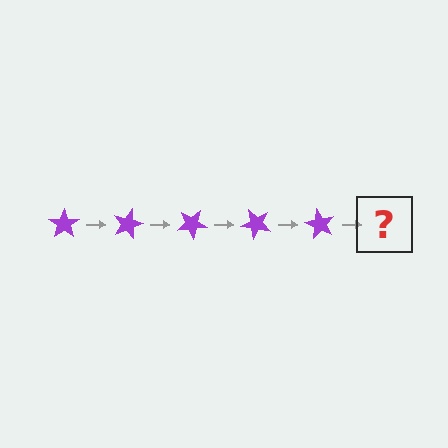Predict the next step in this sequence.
The next step is a purple star rotated 75 degrees.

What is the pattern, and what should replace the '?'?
The pattern is that the star rotates 15 degrees each step. The '?' should be a purple star rotated 75 degrees.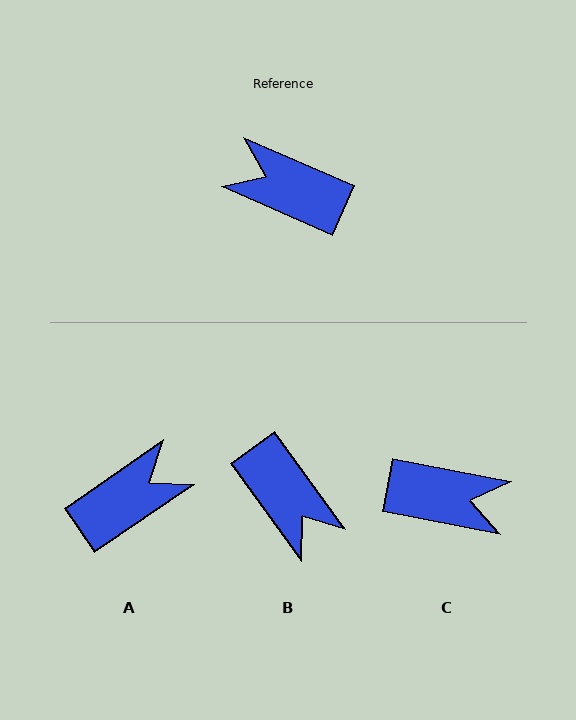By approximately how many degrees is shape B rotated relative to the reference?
Approximately 149 degrees counter-clockwise.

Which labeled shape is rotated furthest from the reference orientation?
C, about 167 degrees away.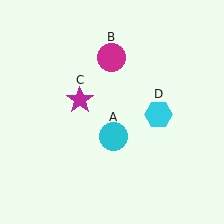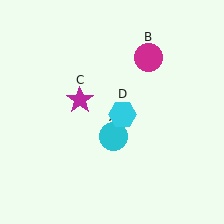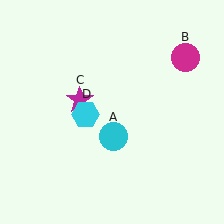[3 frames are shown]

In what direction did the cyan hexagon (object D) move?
The cyan hexagon (object D) moved left.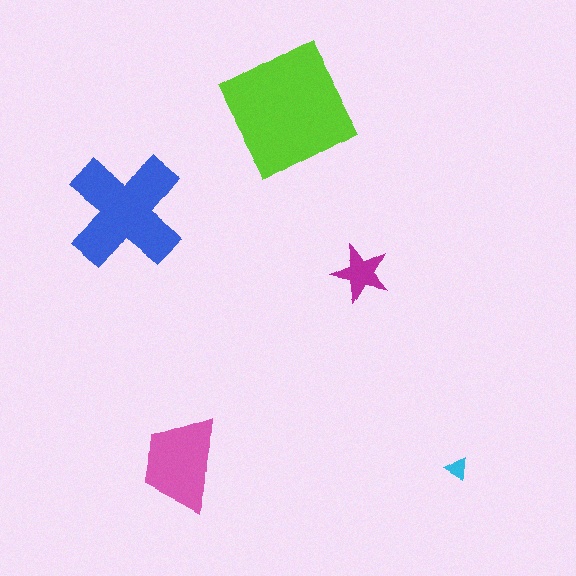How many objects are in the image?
There are 5 objects in the image.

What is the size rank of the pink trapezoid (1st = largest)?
3rd.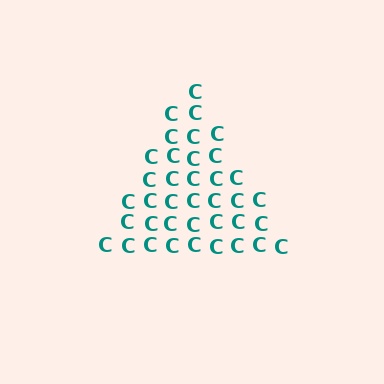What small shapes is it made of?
It is made of small letter C's.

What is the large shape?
The large shape is a triangle.